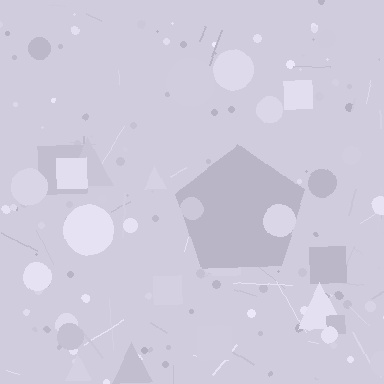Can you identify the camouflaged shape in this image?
The camouflaged shape is a pentagon.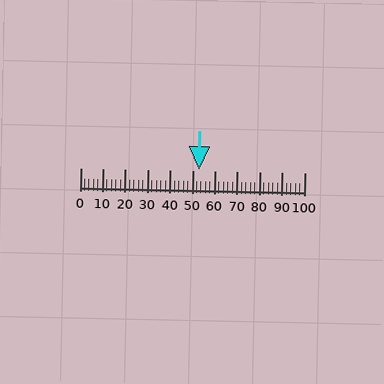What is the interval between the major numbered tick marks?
The major tick marks are spaced 10 units apart.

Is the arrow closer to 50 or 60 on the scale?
The arrow is closer to 50.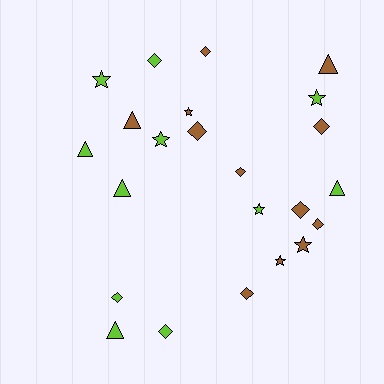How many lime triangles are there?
There are 4 lime triangles.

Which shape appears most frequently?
Diamond, with 10 objects.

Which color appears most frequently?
Brown, with 12 objects.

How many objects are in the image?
There are 23 objects.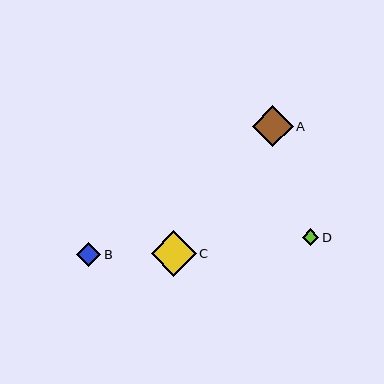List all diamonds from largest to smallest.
From largest to smallest: C, A, B, D.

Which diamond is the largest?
Diamond C is the largest with a size of approximately 45 pixels.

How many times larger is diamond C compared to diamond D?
Diamond C is approximately 2.7 times the size of diamond D.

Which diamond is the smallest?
Diamond D is the smallest with a size of approximately 17 pixels.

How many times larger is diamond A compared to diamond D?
Diamond A is approximately 2.5 times the size of diamond D.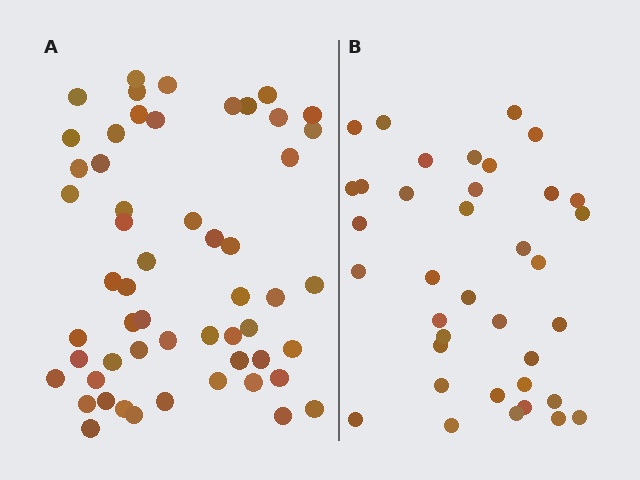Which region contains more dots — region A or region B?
Region A (the left region) has more dots.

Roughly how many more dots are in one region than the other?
Region A has approximately 20 more dots than region B.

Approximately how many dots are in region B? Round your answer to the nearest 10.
About 40 dots. (The exact count is 37, which rounds to 40.)